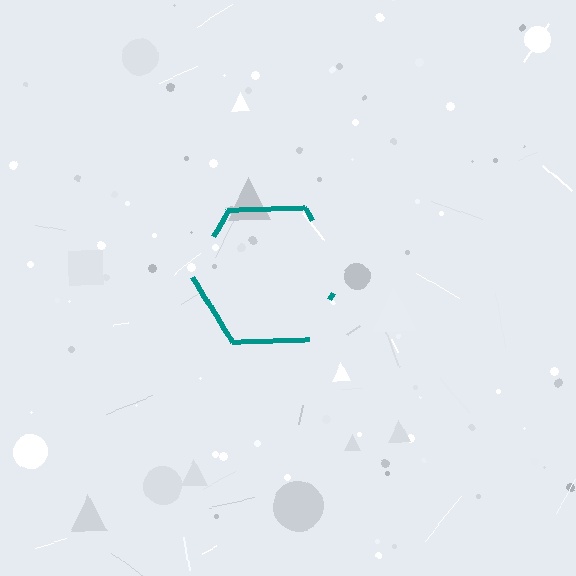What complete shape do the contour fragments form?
The contour fragments form a hexagon.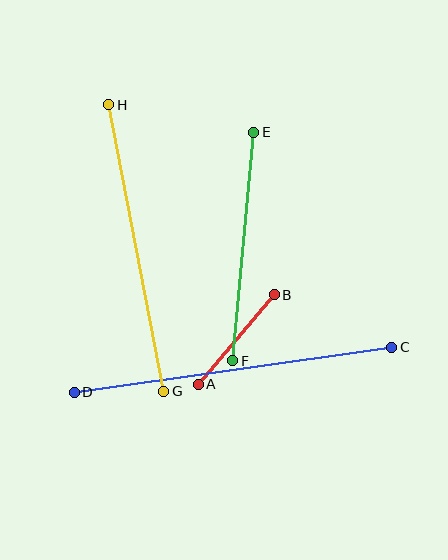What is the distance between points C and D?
The distance is approximately 321 pixels.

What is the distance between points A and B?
The distance is approximately 117 pixels.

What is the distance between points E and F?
The distance is approximately 229 pixels.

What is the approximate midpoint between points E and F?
The midpoint is at approximately (243, 246) pixels.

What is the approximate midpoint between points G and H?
The midpoint is at approximately (136, 248) pixels.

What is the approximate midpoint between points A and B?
The midpoint is at approximately (236, 339) pixels.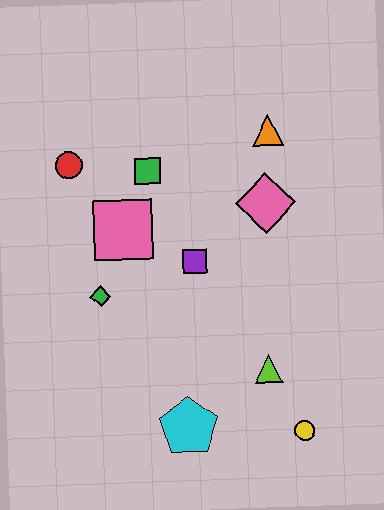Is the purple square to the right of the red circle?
Yes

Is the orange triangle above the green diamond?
Yes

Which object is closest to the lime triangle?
The yellow circle is closest to the lime triangle.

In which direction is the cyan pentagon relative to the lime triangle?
The cyan pentagon is to the left of the lime triangle.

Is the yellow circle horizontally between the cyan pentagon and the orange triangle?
No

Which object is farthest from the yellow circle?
The red circle is farthest from the yellow circle.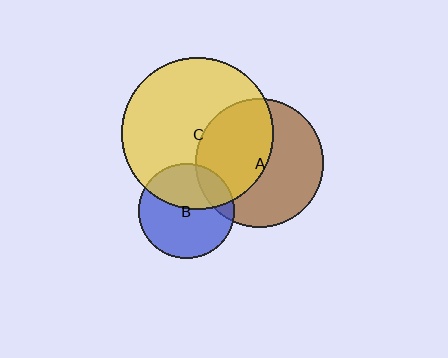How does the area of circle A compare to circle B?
Approximately 1.8 times.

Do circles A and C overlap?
Yes.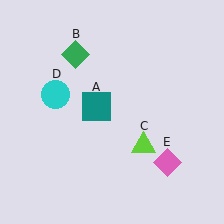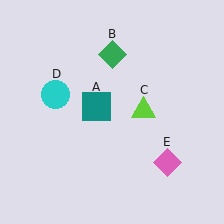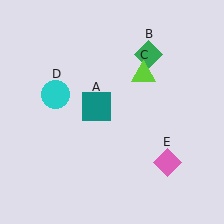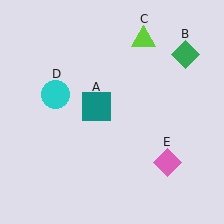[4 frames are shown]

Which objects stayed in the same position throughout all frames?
Teal square (object A) and cyan circle (object D) and pink diamond (object E) remained stationary.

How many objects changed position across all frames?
2 objects changed position: green diamond (object B), lime triangle (object C).